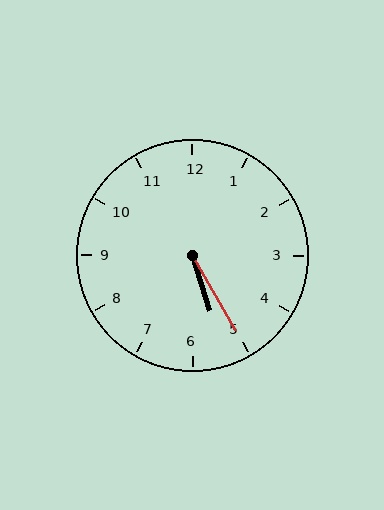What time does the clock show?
5:25.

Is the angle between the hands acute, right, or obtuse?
It is acute.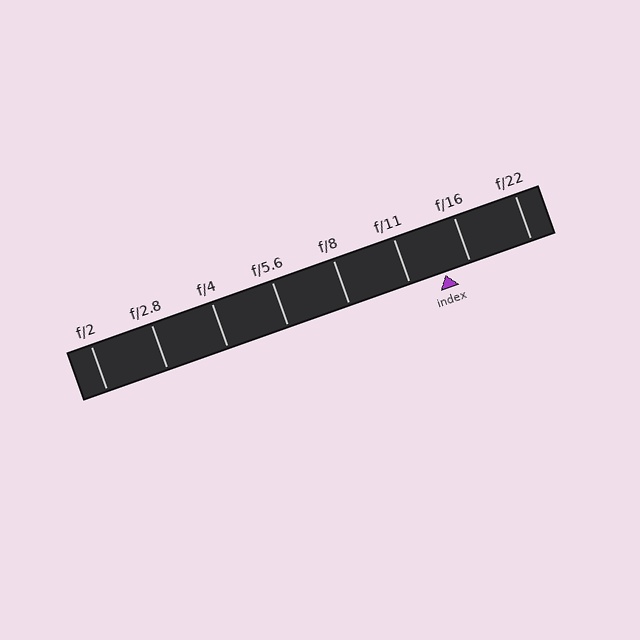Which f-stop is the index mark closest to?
The index mark is closest to f/16.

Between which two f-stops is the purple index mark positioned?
The index mark is between f/11 and f/16.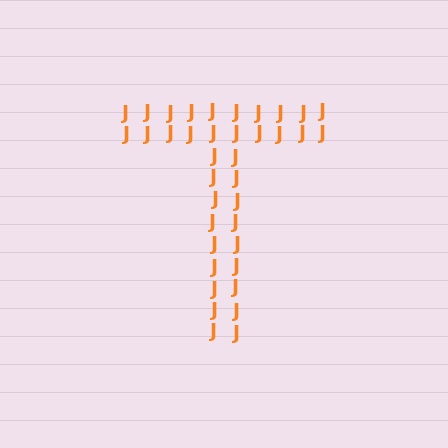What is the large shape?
The large shape is the letter T.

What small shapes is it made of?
It is made of small letter J's.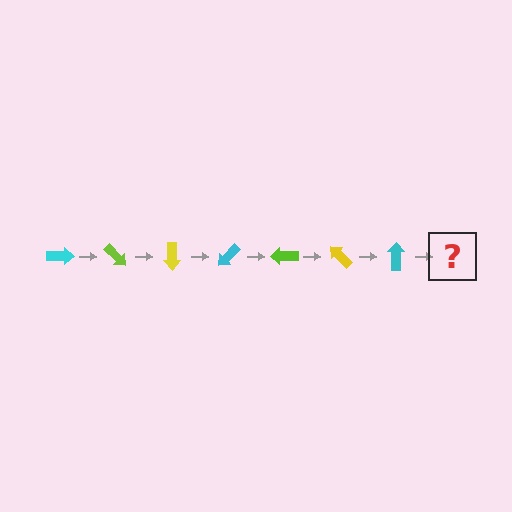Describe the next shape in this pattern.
It should be a lime arrow, rotated 315 degrees from the start.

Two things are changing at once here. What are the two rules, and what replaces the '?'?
The two rules are that it rotates 45 degrees each step and the color cycles through cyan, lime, and yellow. The '?' should be a lime arrow, rotated 315 degrees from the start.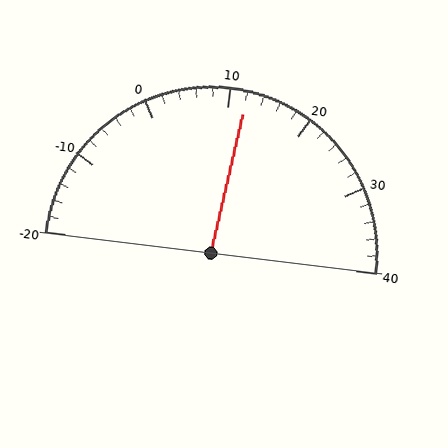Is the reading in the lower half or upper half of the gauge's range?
The reading is in the upper half of the range (-20 to 40).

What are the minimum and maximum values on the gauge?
The gauge ranges from -20 to 40.